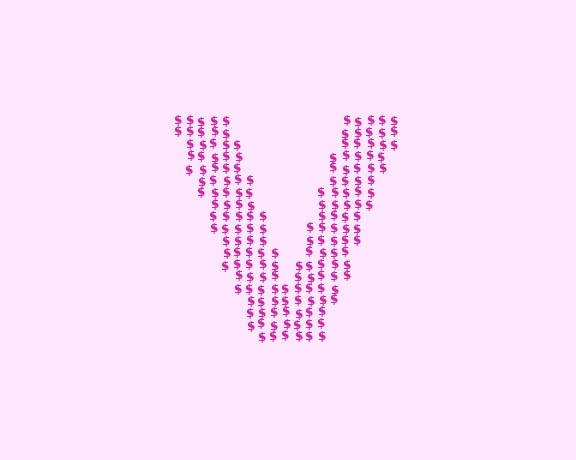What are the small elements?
The small elements are dollar signs.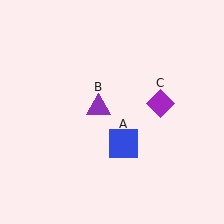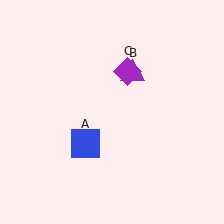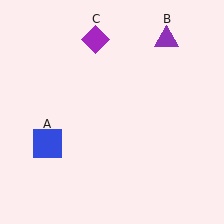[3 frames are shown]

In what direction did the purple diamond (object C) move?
The purple diamond (object C) moved up and to the left.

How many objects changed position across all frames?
3 objects changed position: blue square (object A), purple triangle (object B), purple diamond (object C).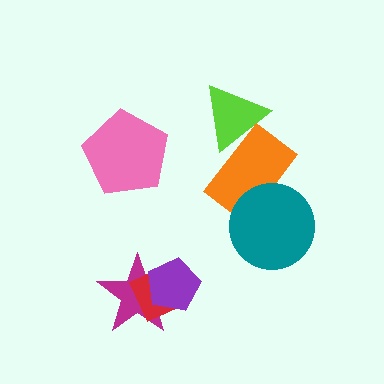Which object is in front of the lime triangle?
The orange rectangle is in front of the lime triangle.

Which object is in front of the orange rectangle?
The teal circle is in front of the orange rectangle.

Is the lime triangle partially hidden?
Yes, it is partially covered by another shape.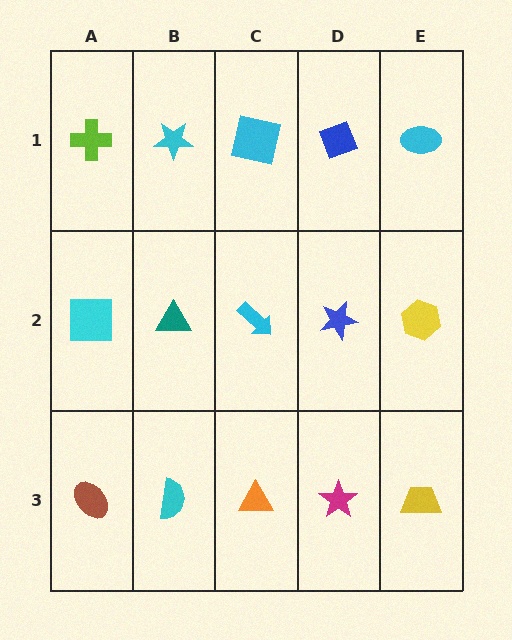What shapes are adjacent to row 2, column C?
A cyan square (row 1, column C), an orange triangle (row 3, column C), a teal triangle (row 2, column B), a blue star (row 2, column D).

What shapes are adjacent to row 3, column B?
A teal triangle (row 2, column B), a brown ellipse (row 3, column A), an orange triangle (row 3, column C).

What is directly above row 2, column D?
A blue diamond.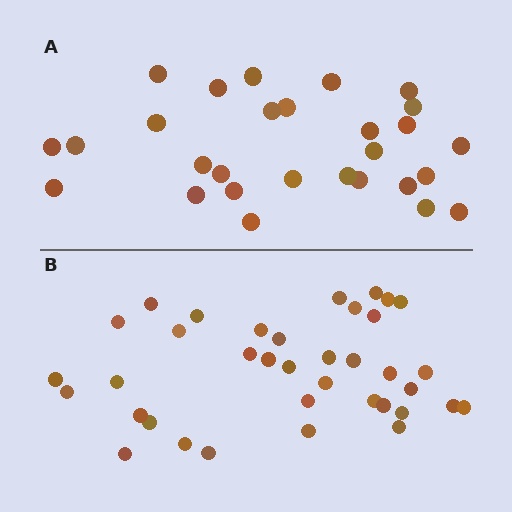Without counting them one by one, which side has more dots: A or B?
Region B (the bottom region) has more dots.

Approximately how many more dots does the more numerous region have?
Region B has roughly 8 or so more dots than region A.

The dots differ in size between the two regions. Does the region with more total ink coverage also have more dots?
No. Region A has more total ink coverage because its dots are larger, but region B actually contains more individual dots. Total area can be misleading — the number of items is what matters here.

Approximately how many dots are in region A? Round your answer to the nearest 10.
About 30 dots. (The exact count is 28, which rounds to 30.)